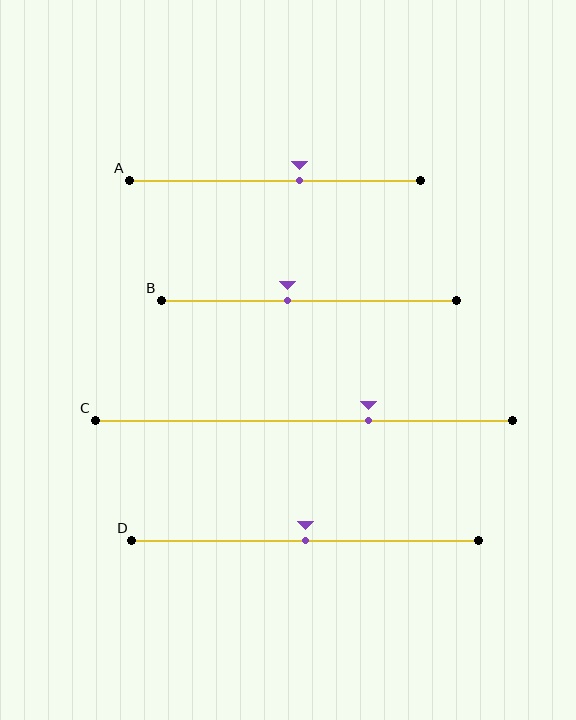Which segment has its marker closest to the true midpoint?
Segment D has its marker closest to the true midpoint.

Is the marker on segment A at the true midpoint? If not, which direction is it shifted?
No, the marker on segment A is shifted to the right by about 8% of the segment length.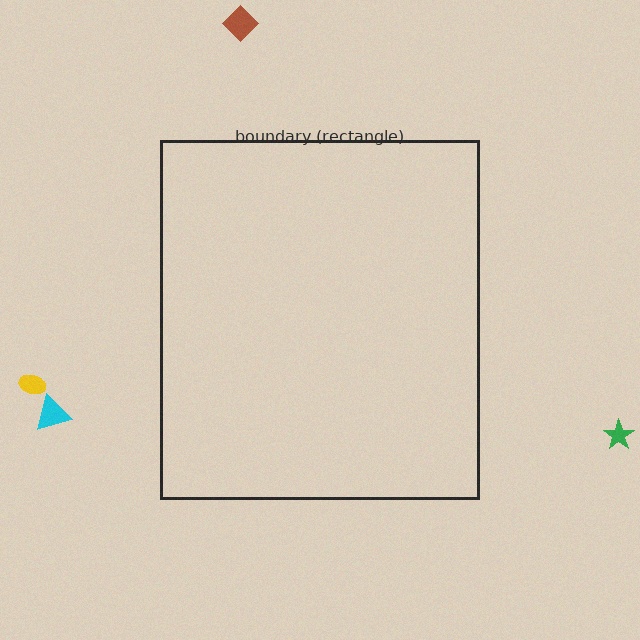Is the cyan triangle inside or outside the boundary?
Outside.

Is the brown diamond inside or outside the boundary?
Outside.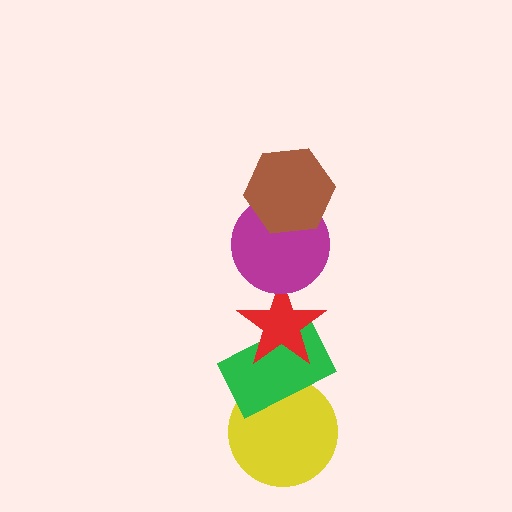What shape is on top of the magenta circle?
The brown hexagon is on top of the magenta circle.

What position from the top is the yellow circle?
The yellow circle is 5th from the top.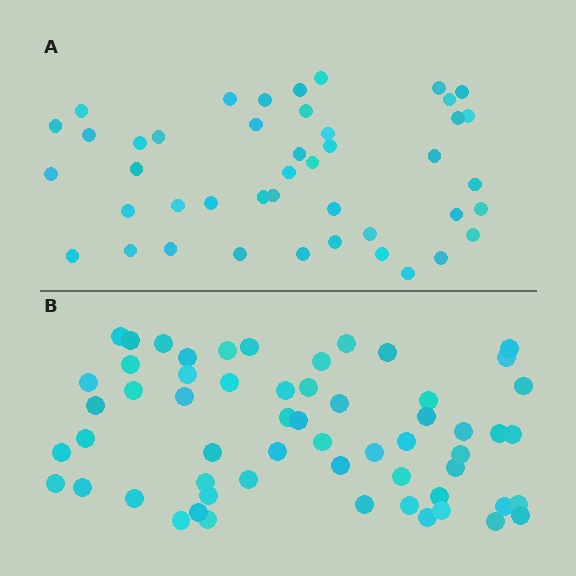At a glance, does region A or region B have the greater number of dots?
Region B (the bottom region) has more dots.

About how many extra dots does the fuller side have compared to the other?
Region B has approximately 15 more dots than region A.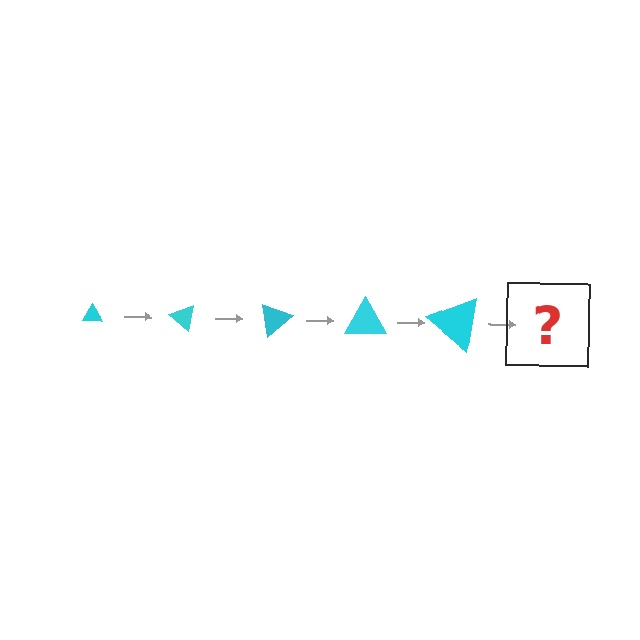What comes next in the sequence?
The next element should be a triangle, larger than the previous one and rotated 200 degrees from the start.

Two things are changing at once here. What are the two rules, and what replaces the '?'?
The two rules are that the triangle grows larger each step and it rotates 40 degrees each step. The '?' should be a triangle, larger than the previous one and rotated 200 degrees from the start.